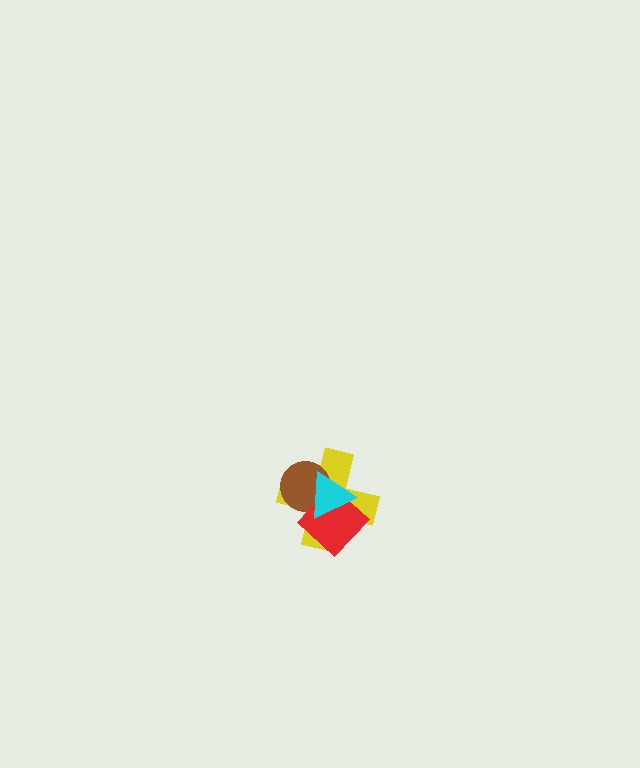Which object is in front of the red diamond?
The cyan triangle is in front of the red diamond.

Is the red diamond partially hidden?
Yes, it is partially covered by another shape.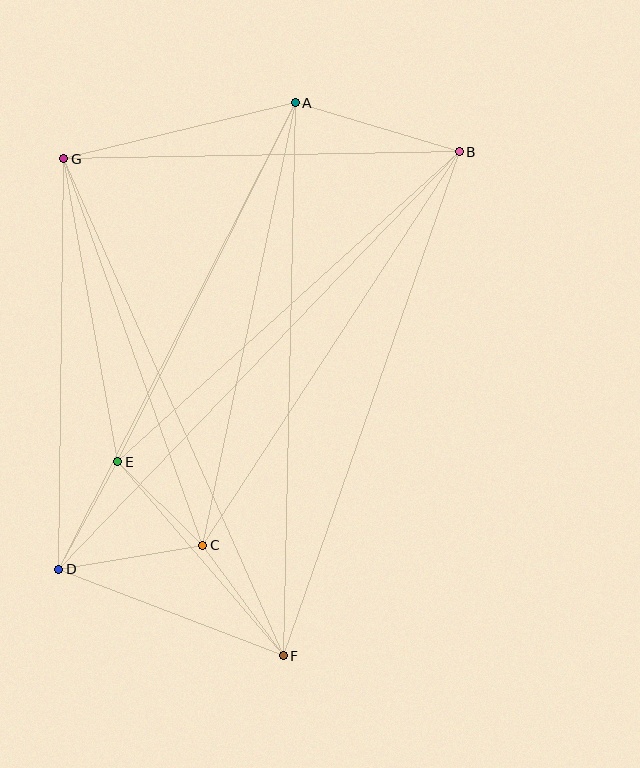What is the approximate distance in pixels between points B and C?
The distance between B and C is approximately 470 pixels.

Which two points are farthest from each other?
Points B and D are farthest from each other.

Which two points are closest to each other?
Points C and E are closest to each other.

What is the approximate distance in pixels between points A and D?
The distance between A and D is approximately 523 pixels.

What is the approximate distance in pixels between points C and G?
The distance between C and G is approximately 411 pixels.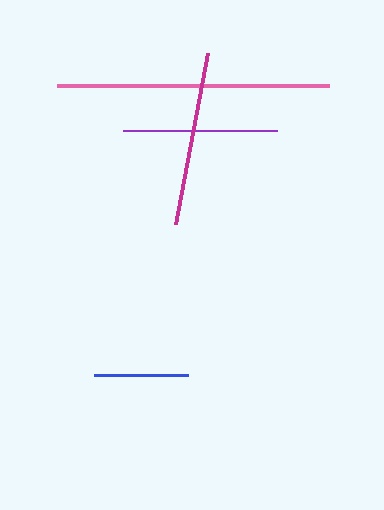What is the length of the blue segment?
The blue segment is approximately 95 pixels long.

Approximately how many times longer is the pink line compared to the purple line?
The pink line is approximately 1.8 times the length of the purple line.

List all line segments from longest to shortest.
From longest to shortest: pink, magenta, purple, blue.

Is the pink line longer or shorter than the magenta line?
The pink line is longer than the magenta line.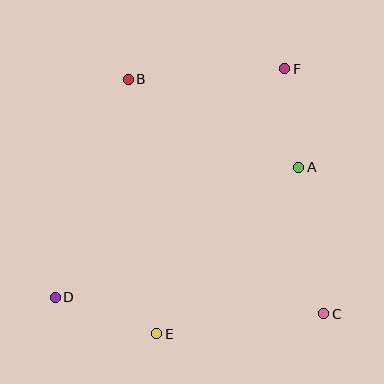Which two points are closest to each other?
Points A and F are closest to each other.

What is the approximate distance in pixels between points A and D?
The distance between A and D is approximately 276 pixels.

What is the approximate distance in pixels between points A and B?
The distance between A and B is approximately 192 pixels.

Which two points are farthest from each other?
Points D and F are farthest from each other.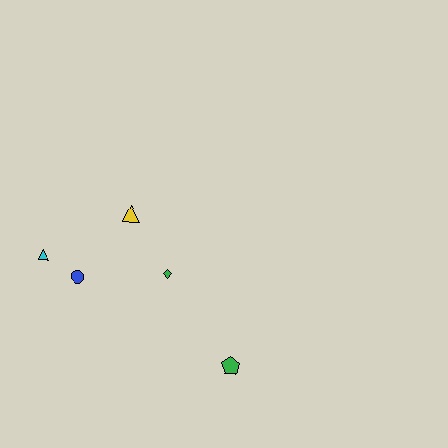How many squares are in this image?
There are no squares.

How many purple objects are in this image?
There are no purple objects.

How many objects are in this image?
There are 5 objects.